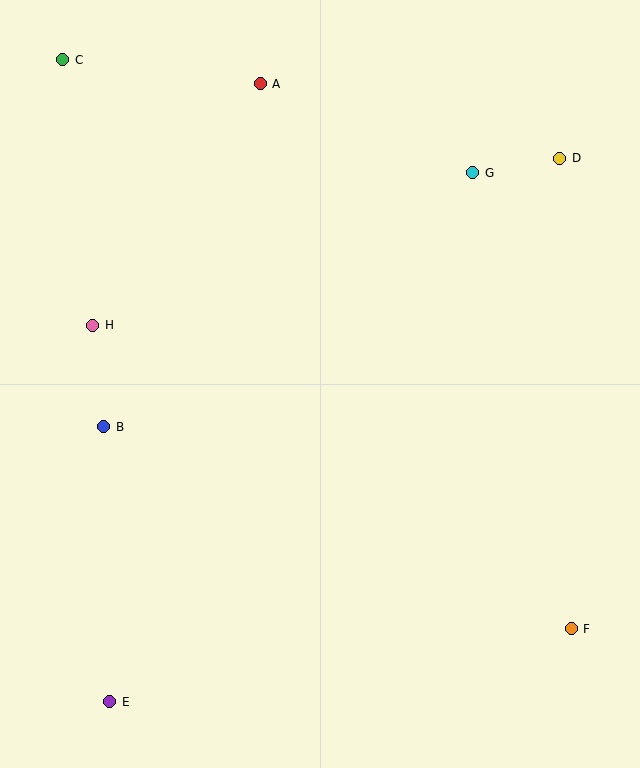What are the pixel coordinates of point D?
Point D is at (560, 159).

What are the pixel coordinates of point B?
Point B is at (104, 427).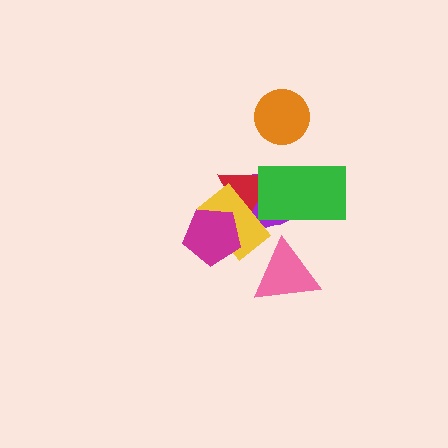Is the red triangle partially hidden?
Yes, it is partially covered by another shape.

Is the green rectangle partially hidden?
No, no other shape covers it.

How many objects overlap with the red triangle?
4 objects overlap with the red triangle.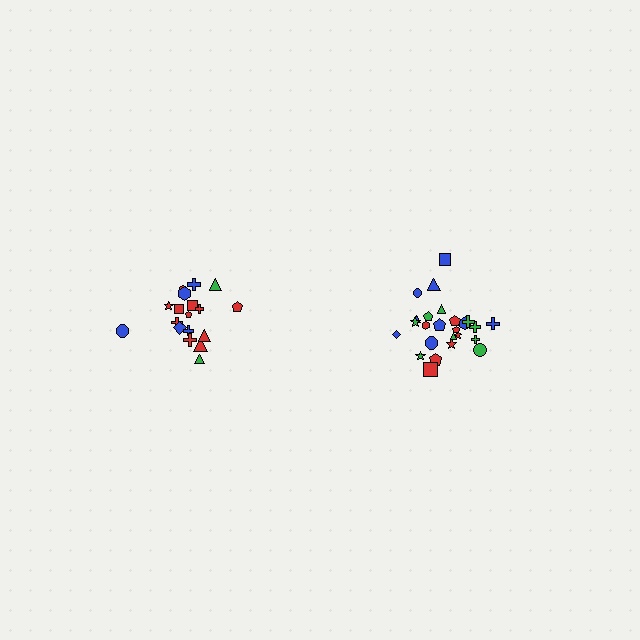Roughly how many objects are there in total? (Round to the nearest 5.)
Roughly 45 objects in total.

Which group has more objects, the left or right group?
The right group.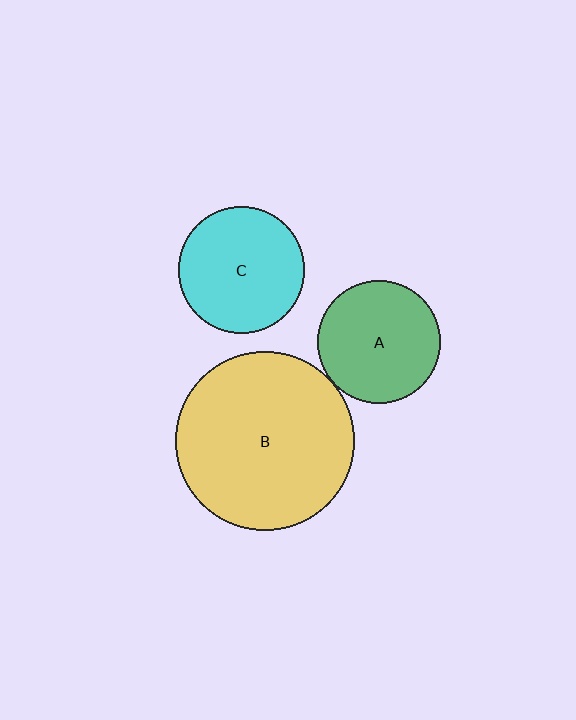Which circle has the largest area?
Circle B (yellow).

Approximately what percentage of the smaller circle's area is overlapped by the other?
Approximately 5%.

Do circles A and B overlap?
Yes.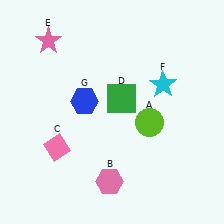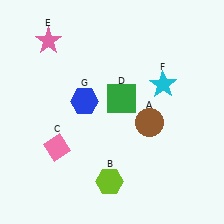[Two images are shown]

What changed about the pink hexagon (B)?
In Image 1, B is pink. In Image 2, it changed to lime.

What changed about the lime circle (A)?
In Image 1, A is lime. In Image 2, it changed to brown.